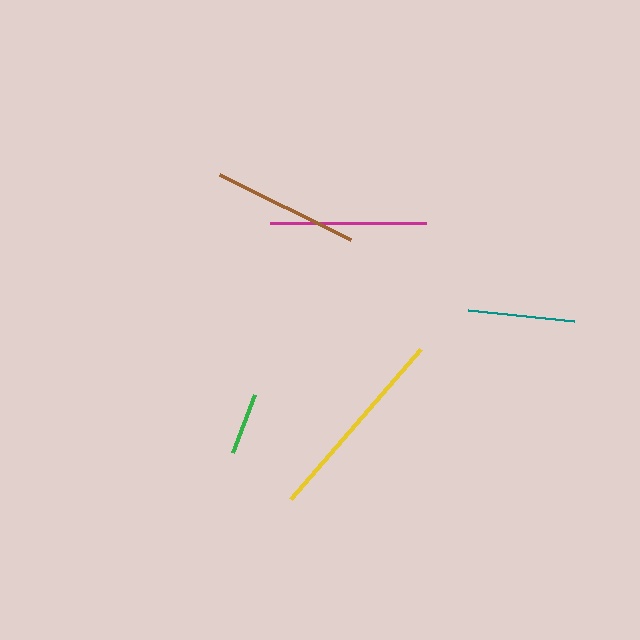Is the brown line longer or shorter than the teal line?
The brown line is longer than the teal line.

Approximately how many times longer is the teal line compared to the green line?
The teal line is approximately 1.7 times the length of the green line.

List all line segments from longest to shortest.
From longest to shortest: yellow, magenta, brown, teal, green.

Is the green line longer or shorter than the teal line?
The teal line is longer than the green line.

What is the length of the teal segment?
The teal segment is approximately 106 pixels long.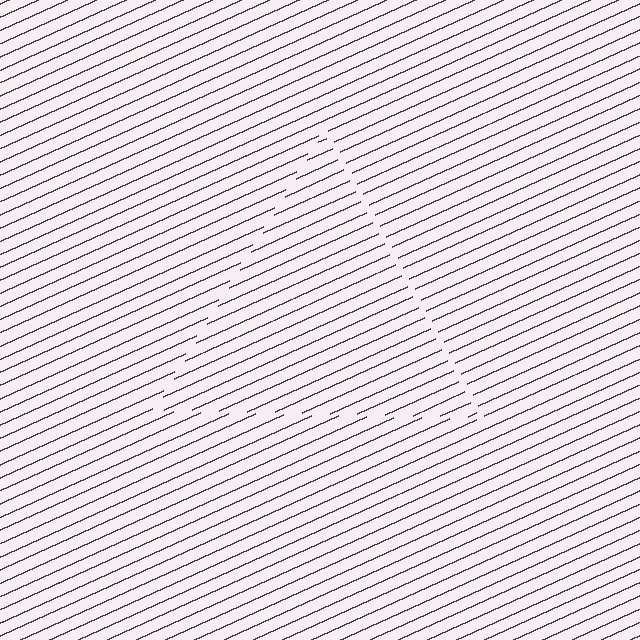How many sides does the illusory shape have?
3 sides — the line-ends trace a triangle.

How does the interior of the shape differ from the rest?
The interior of the shape contains the same grating, shifted by half a period — the contour is defined by the phase discontinuity where line-ends from the inner and outer gratings abut.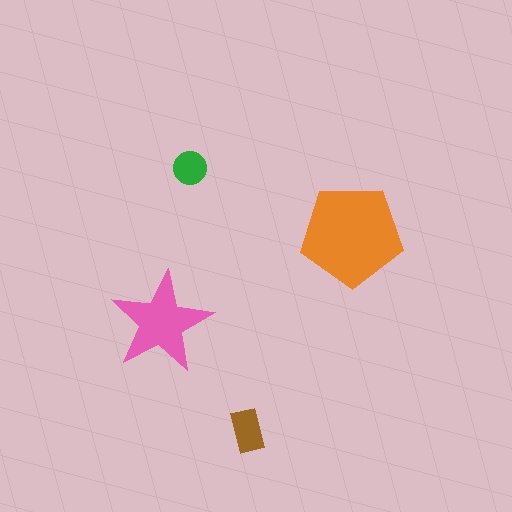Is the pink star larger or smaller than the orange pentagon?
Smaller.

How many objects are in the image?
There are 4 objects in the image.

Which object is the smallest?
The green circle.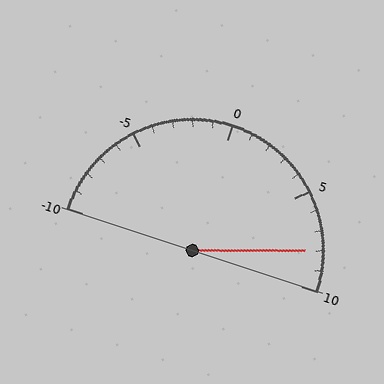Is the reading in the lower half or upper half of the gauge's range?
The reading is in the upper half of the range (-10 to 10).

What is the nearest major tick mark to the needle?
The nearest major tick mark is 10.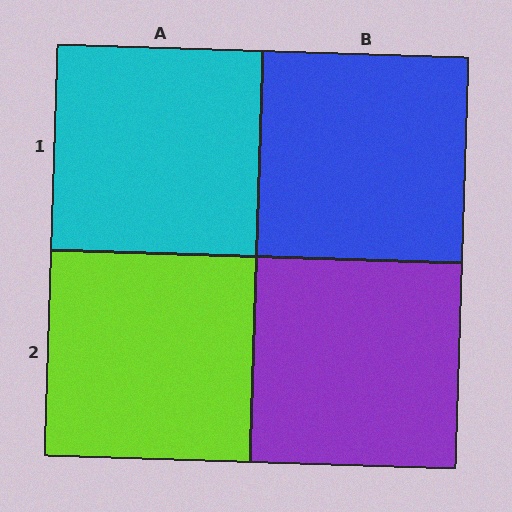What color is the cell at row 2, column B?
Purple.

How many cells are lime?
1 cell is lime.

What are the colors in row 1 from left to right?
Cyan, blue.